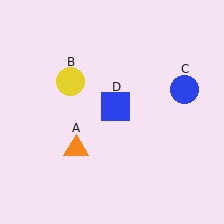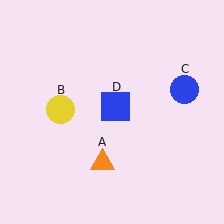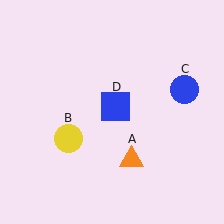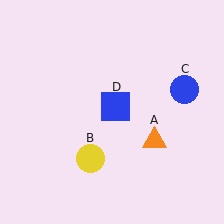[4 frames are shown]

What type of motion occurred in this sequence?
The orange triangle (object A), yellow circle (object B) rotated counterclockwise around the center of the scene.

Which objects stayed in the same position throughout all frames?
Blue circle (object C) and blue square (object D) remained stationary.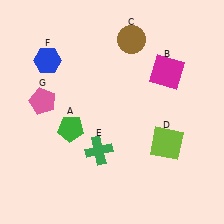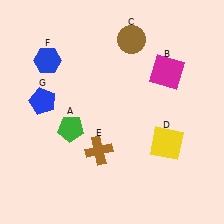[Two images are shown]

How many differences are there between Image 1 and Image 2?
There are 3 differences between the two images.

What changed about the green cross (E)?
In Image 1, E is green. In Image 2, it changed to brown.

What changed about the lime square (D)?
In Image 1, D is lime. In Image 2, it changed to yellow.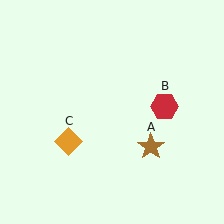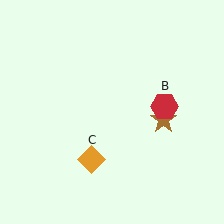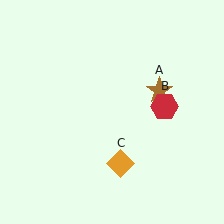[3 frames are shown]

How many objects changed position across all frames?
2 objects changed position: brown star (object A), orange diamond (object C).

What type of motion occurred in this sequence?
The brown star (object A), orange diamond (object C) rotated counterclockwise around the center of the scene.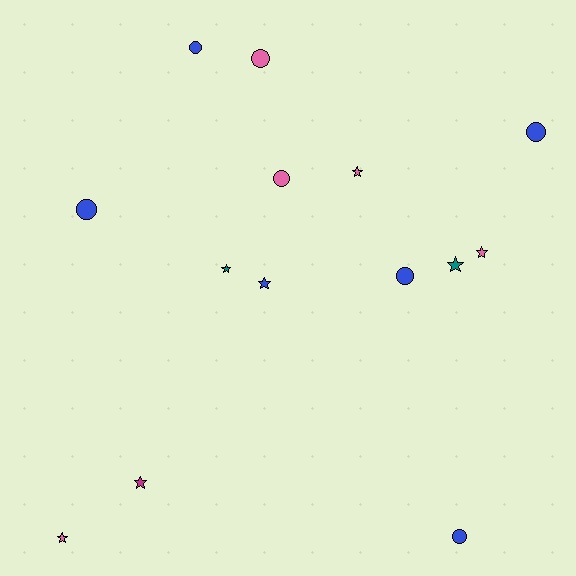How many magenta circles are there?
There are no magenta circles.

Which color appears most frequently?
Blue, with 6 objects.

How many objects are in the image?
There are 14 objects.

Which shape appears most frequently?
Star, with 7 objects.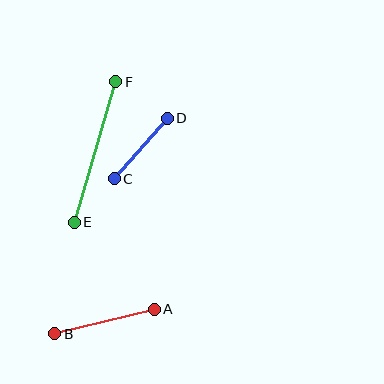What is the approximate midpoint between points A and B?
The midpoint is at approximately (105, 321) pixels.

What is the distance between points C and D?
The distance is approximately 81 pixels.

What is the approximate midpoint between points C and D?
The midpoint is at approximately (141, 148) pixels.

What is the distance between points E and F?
The distance is approximately 147 pixels.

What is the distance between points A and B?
The distance is approximately 103 pixels.